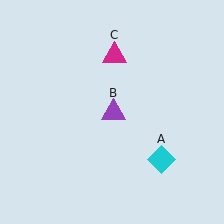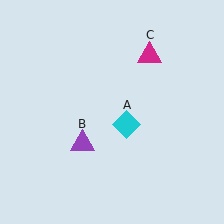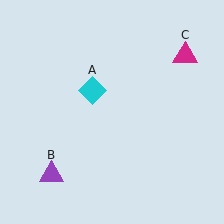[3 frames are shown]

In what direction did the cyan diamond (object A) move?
The cyan diamond (object A) moved up and to the left.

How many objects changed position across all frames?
3 objects changed position: cyan diamond (object A), purple triangle (object B), magenta triangle (object C).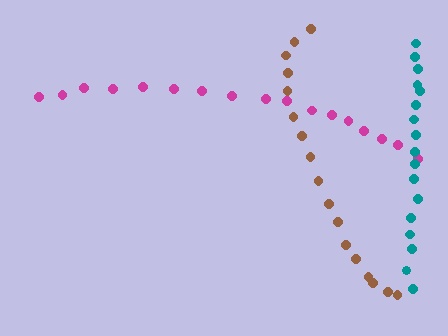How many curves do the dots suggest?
There are 3 distinct paths.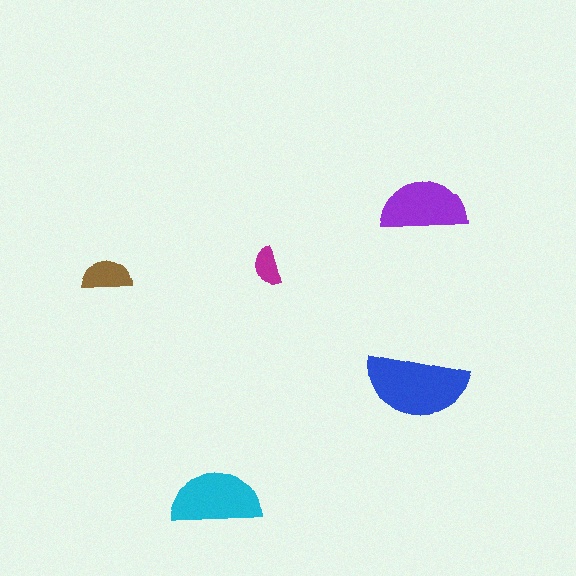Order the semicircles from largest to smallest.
the blue one, the cyan one, the purple one, the brown one, the magenta one.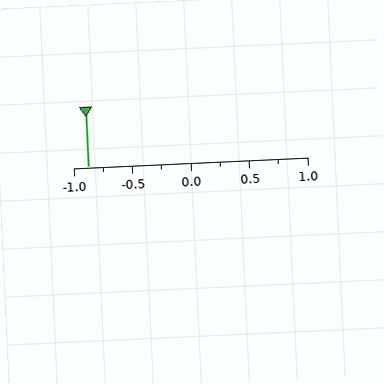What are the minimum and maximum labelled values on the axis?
The axis runs from -1.0 to 1.0.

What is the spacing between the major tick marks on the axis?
The major ticks are spaced 0.5 apart.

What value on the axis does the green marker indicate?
The marker indicates approximately -0.88.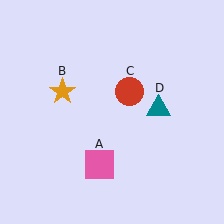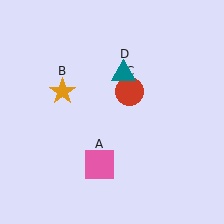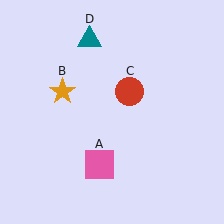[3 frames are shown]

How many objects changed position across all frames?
1 object changed position: teal triangle (object D).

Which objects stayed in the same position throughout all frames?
Pink square (object A) and orange star (object B) and red circle (object C) remained stationary.